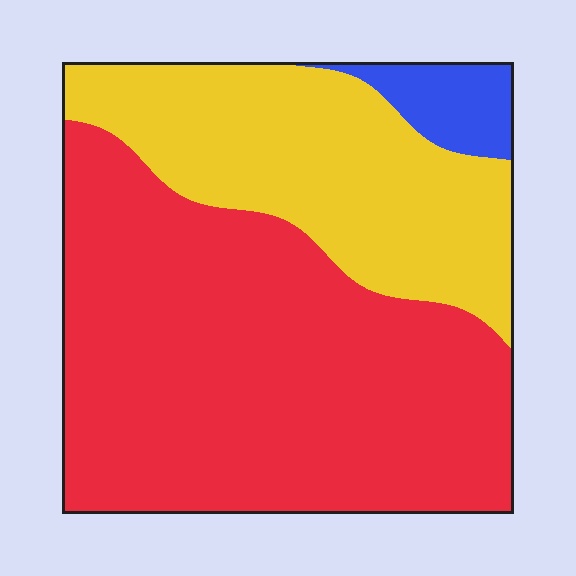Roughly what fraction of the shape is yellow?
Yellow takes up about one third (1/3) of the shape.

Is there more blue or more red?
Red.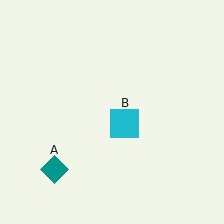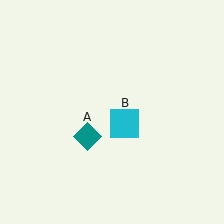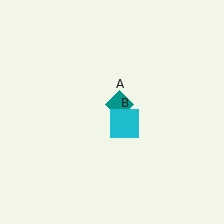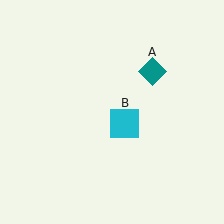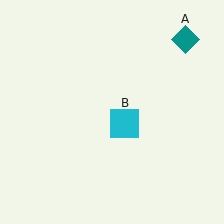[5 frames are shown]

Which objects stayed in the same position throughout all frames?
Cyan square (object B) remained stationary.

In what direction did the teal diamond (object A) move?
The teal diamond (object A) moved up and to the right.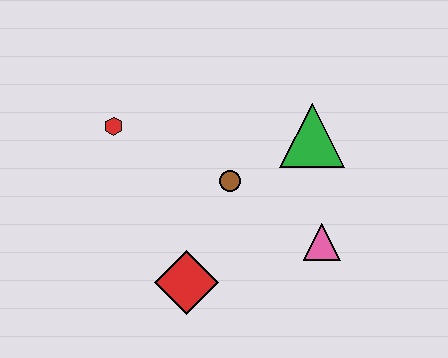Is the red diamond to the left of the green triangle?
Yes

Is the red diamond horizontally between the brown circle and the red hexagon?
Yes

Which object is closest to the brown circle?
The green triangle is closest to the brown circle.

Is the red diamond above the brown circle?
No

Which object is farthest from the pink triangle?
The red hexagon is farthest from the pink triangle.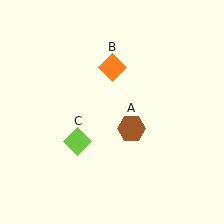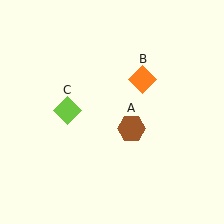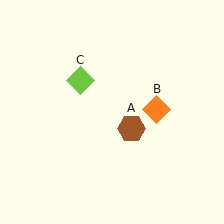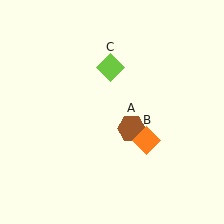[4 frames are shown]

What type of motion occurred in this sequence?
The orange diamond (object B), lime diamond (object C) rotated clockwise around the center of the scene.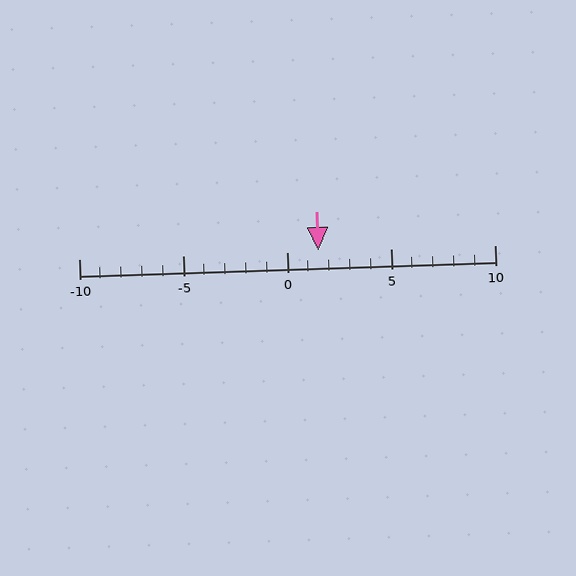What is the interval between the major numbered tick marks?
The major tick marks are spaced 5 units apart.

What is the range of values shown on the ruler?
The ruler shows values from -10 to 10.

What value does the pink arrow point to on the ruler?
The pink arrow points to approximately 2.